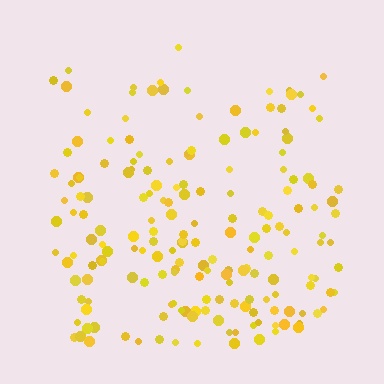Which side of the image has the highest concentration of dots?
The bottom.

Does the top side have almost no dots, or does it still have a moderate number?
Still a moderate number, just noticeably fewer than the bottom.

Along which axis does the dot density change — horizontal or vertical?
Vertical.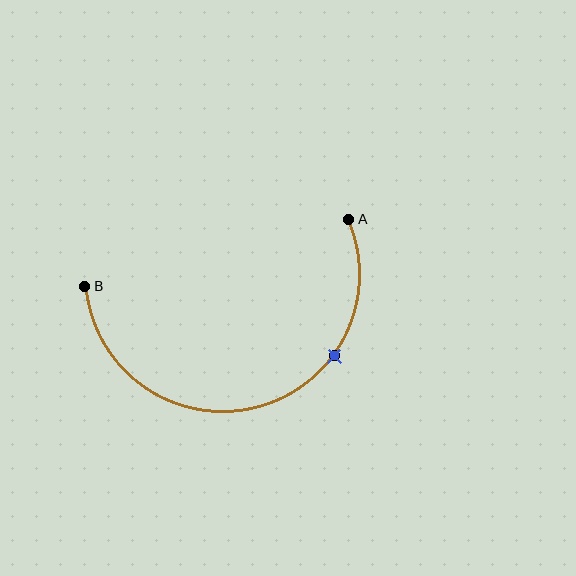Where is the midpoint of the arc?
The arc midpoint is the point on the curve farthest from the straight line joining A and B. It sits below that line.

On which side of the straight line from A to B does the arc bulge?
The arc bulges below the straight line connecting A and B.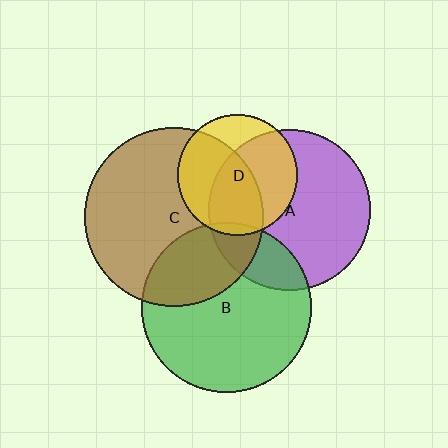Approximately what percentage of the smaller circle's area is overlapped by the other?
Approximately 20%.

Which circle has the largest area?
Circle C (brown).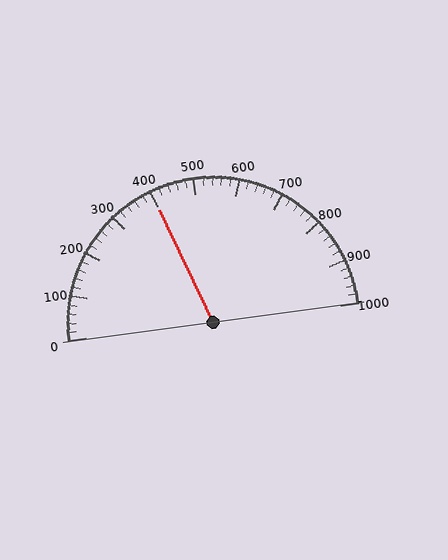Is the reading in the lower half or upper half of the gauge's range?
The reading is in the lower half of the range (0 to 1000).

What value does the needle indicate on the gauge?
The needle indicates approximately 400.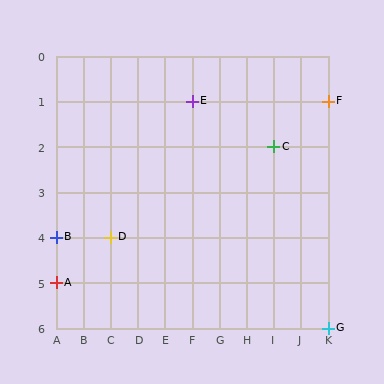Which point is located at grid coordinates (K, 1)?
Point F is at (K, 1).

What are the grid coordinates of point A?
Point A is at grid coordinates (A, 5).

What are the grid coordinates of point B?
Point B is at grid coordinates (A, 4).